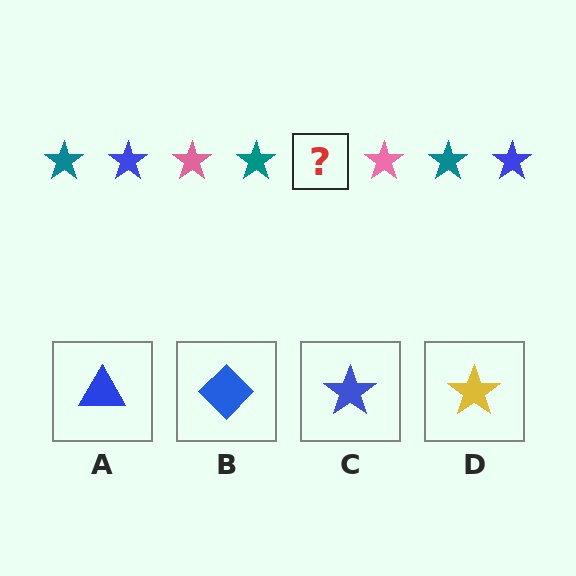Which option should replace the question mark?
Option C.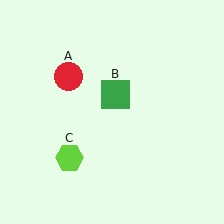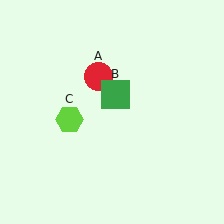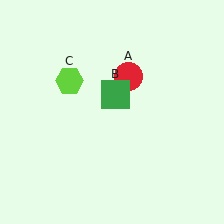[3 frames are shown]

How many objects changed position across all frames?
2 objects changed position: red circle (object A), lime hexagon (object C).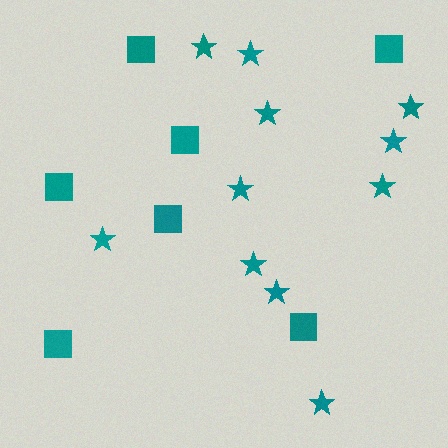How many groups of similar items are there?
There are 2 groups: one group of stars (11) and one group of squares (7).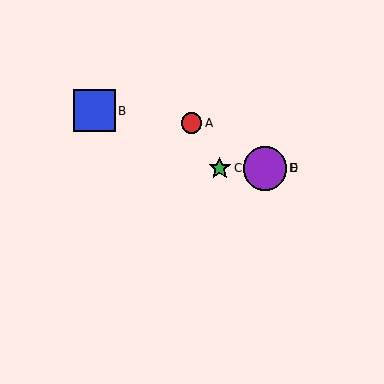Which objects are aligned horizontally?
Objects C, D, E are aligned horizontally.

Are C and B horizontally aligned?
No, C is at y≈168 and B is at y≈111.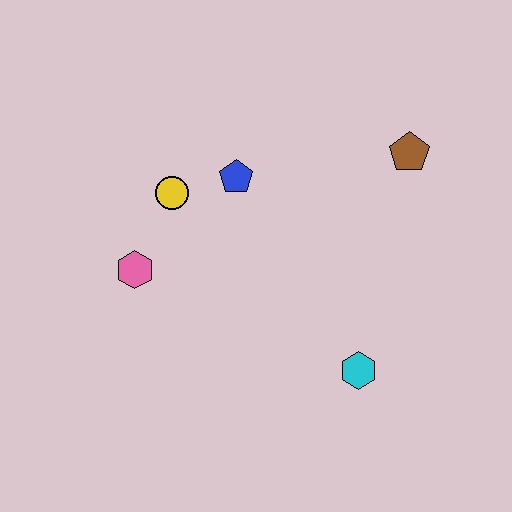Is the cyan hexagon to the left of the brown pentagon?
Yes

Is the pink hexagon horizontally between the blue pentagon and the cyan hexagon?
No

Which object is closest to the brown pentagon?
The blue pentagon is closest to the brown pentagon.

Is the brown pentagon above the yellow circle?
Yes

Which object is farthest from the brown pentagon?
The pink hexagon is farthest from the brown pentagon.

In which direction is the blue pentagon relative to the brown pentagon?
The blue pentagon is to the left of the brown pentagon.